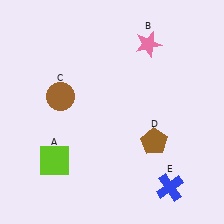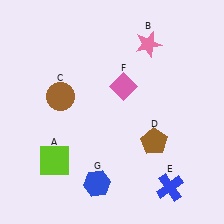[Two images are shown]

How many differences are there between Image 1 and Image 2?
There are 2 differences between the two images.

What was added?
A pink diamond (F), a blue hexagon (G) were added in Image 2.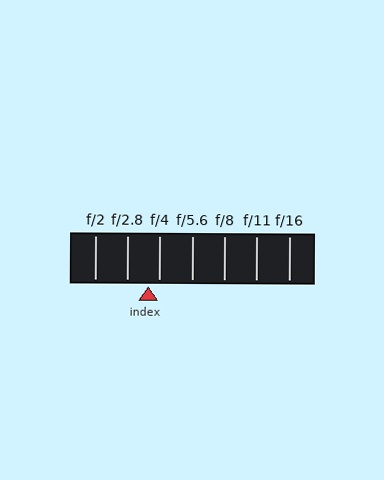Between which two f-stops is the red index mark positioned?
The index mark is between f/2.8 and f/4.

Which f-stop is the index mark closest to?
The index mark is closest to f/4.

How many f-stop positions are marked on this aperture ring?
There are 7 f-stop positions marked.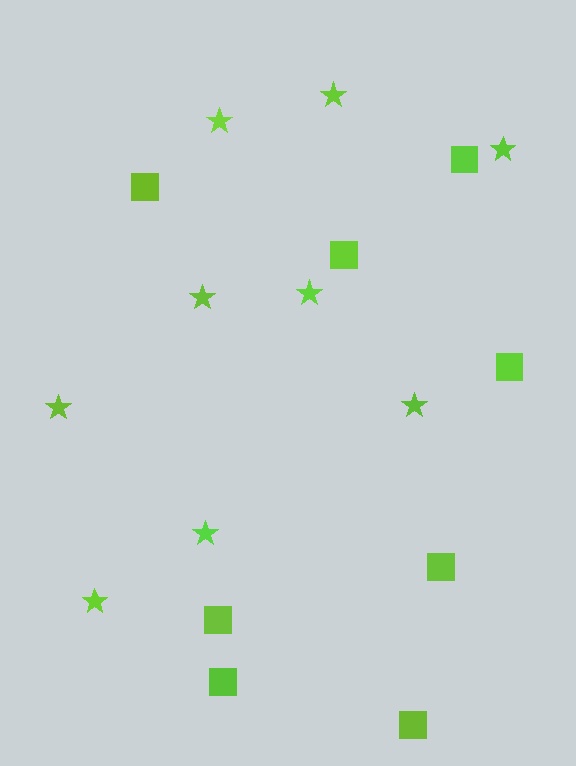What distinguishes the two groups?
There are 2 groups: one group of stars (9) and one group of squares (8).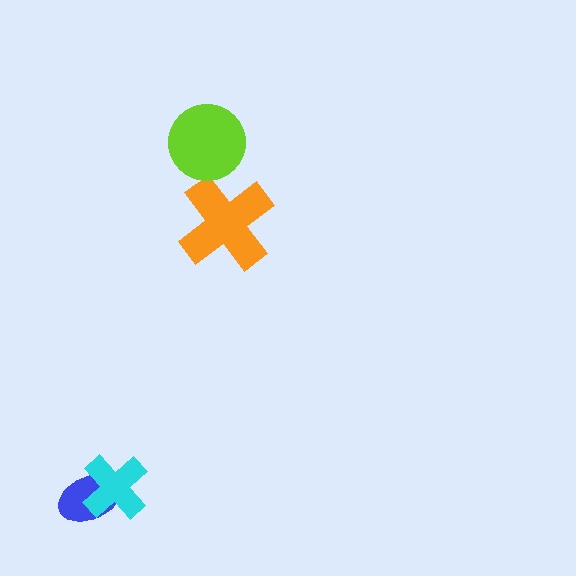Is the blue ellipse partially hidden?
Yes, it is partially covered by another shape.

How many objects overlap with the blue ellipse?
1 object overlaps with the blue ellipse.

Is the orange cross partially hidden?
No, no other shape covers it.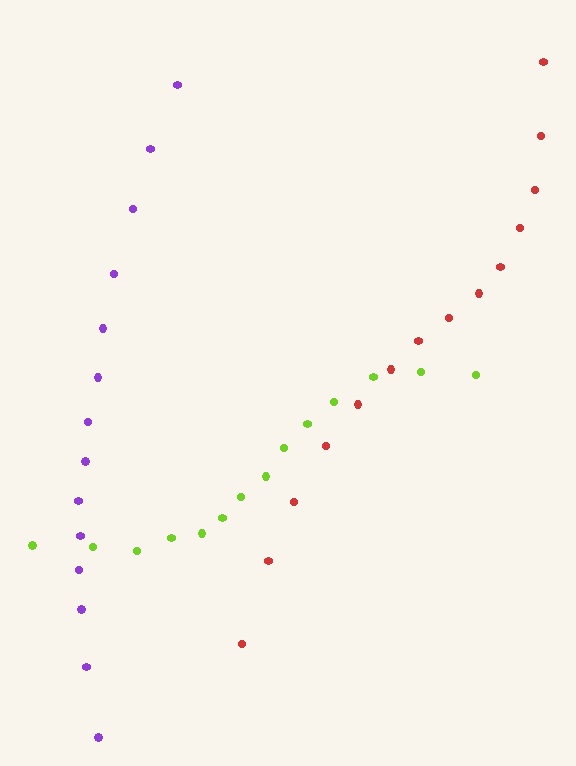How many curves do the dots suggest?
There are 3 distinct paths.